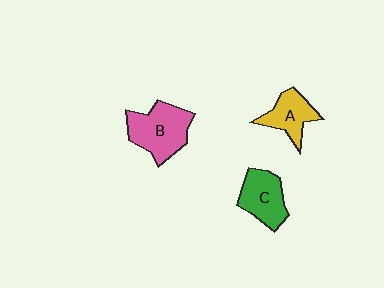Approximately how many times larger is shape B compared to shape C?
Approximately 1.3 times.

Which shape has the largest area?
Shape B (pink).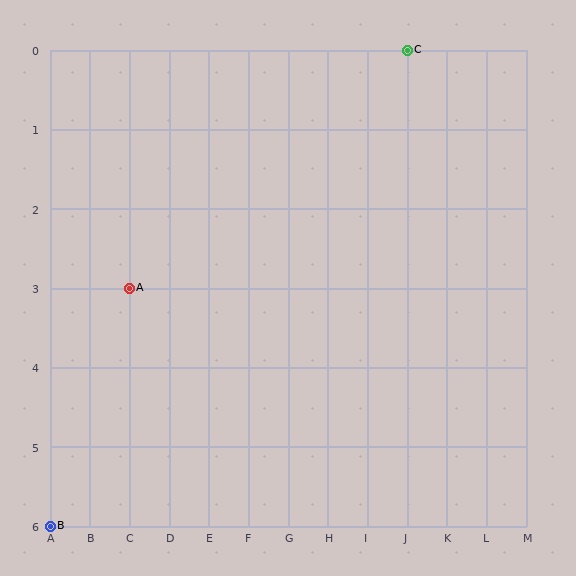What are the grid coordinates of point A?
Point A is at grid coordinates (C, 3).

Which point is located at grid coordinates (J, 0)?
Point C is at (J, 0).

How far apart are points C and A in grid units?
Points C and A are 7 columns and 3 rows apart (about 7.6 grid units diagonally).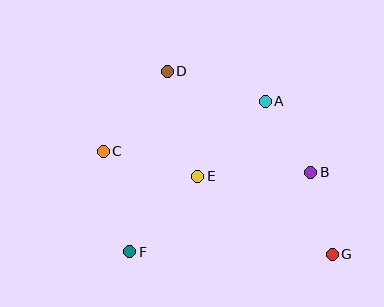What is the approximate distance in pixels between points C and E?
The distance between C and E is approximately 98 pixels.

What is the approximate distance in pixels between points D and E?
The distance between D and E is approximately 109 pixels.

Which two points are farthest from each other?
Points C and G are farthest from each other.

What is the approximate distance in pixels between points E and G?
The distance between E and G is approximately 156 pixels.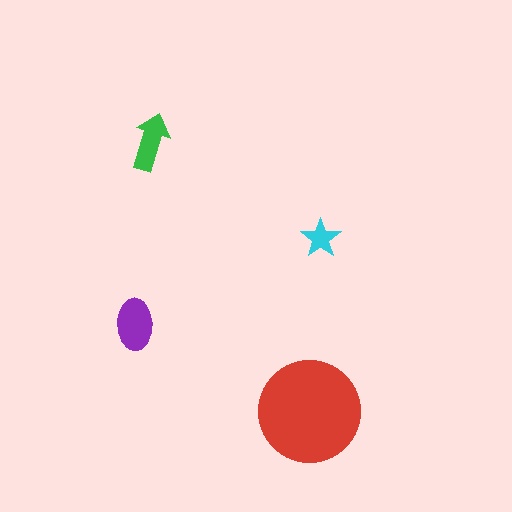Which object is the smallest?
The cyan star.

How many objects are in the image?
There are 4 objects in the image.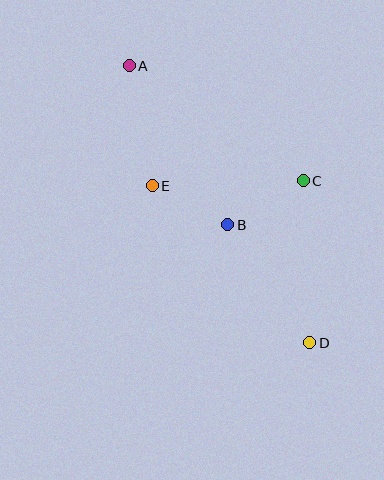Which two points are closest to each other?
Points B and E are closest to each other.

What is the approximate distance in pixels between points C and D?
The distance between C and D is approximately 162 pixels.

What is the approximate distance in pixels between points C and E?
The distance between C and E is approximately 151 pixels.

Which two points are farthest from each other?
Points A and D are farthest from each other.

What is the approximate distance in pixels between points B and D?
The distance between B and D is approximately 144 pixels.